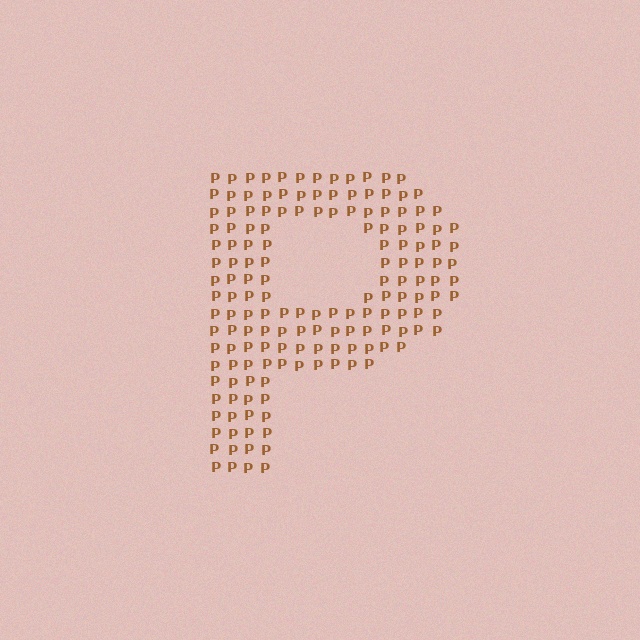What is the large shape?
The large shape is the letter P.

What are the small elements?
The small elements are letter P's.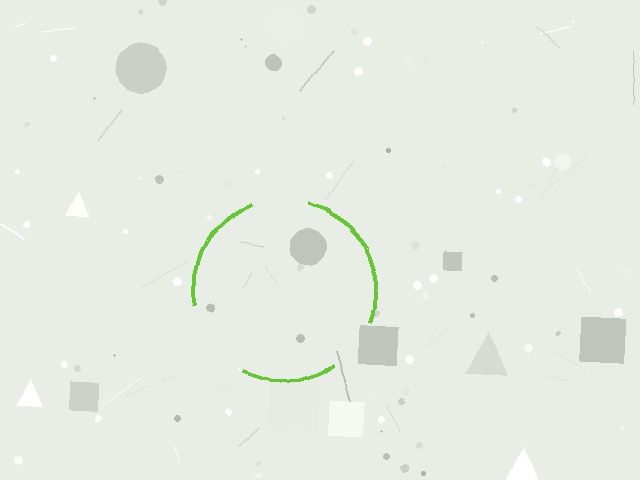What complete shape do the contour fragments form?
The contour fragments form a circle.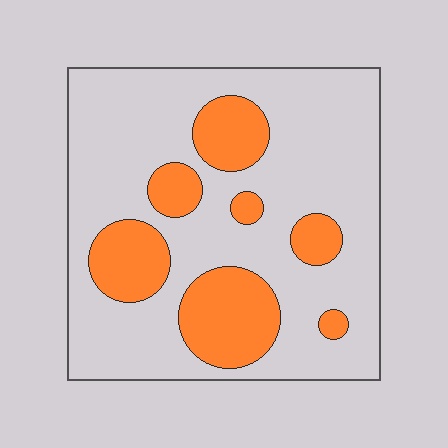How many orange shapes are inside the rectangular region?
7.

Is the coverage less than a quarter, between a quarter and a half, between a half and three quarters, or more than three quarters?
Between a quarter and a half.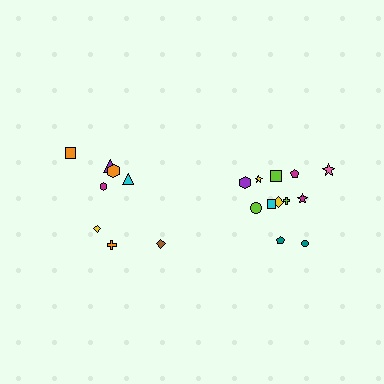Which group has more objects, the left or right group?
The right group.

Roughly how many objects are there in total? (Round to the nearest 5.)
Roughly 20 objects in total.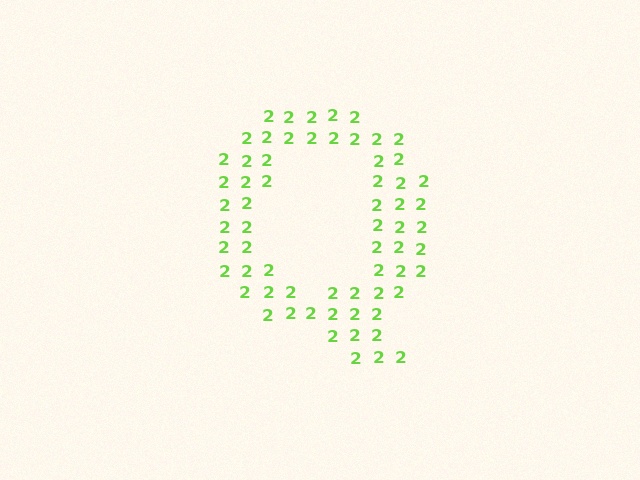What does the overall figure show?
The overall figure shows the letter Q.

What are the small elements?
The small elements are digit 2's.